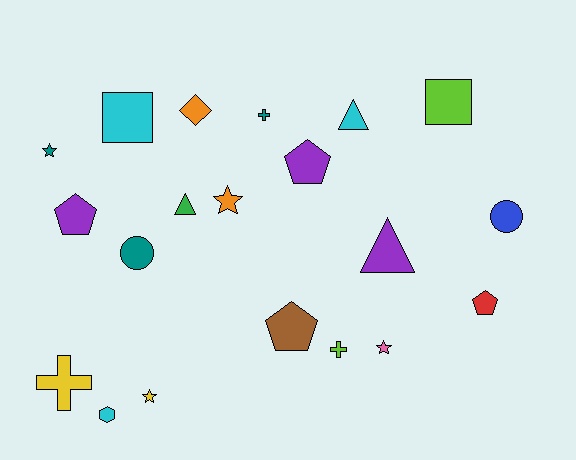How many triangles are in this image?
There are 3 triangles.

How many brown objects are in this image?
There is 1 brown object.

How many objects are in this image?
There are 20 objects.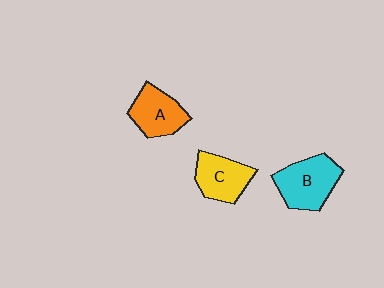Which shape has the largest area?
Shape B (cyan).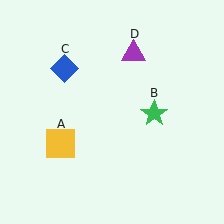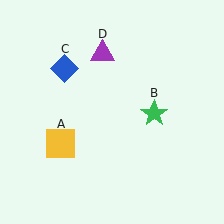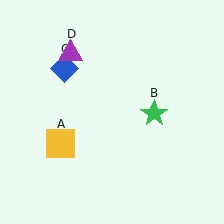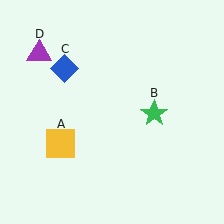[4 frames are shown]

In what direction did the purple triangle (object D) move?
The purple triangle (object D) moved left.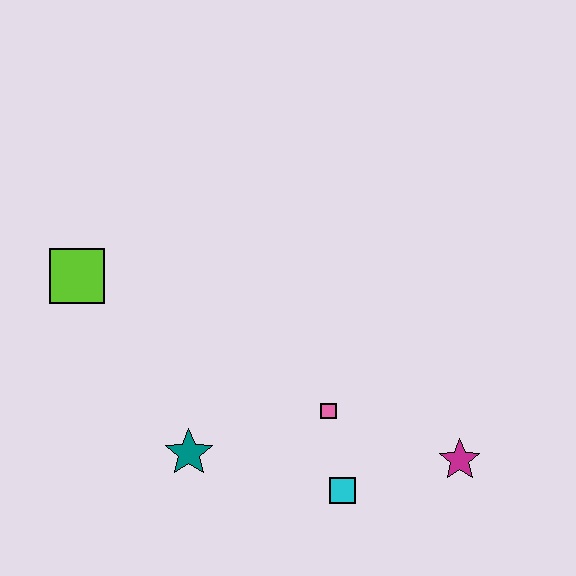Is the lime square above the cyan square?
Yes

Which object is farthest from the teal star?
The magenta star is farthest from the teal star.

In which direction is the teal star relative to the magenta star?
The teal star is to the left of the magenta star.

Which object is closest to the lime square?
The teal star is closest to the lime square.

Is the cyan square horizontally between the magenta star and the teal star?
Yes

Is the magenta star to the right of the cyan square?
Yes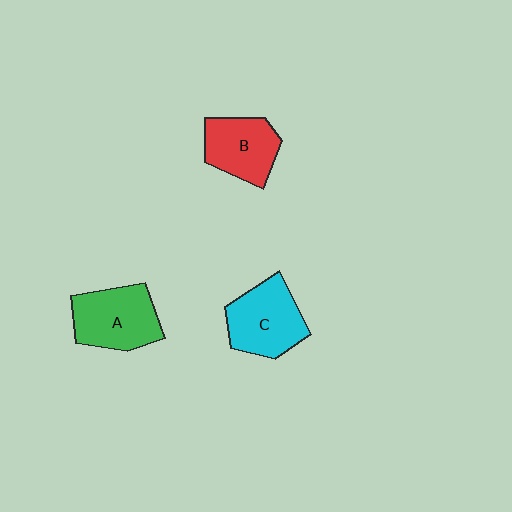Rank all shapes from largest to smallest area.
From largest to smallest: A (green), C (cyan), B (red).